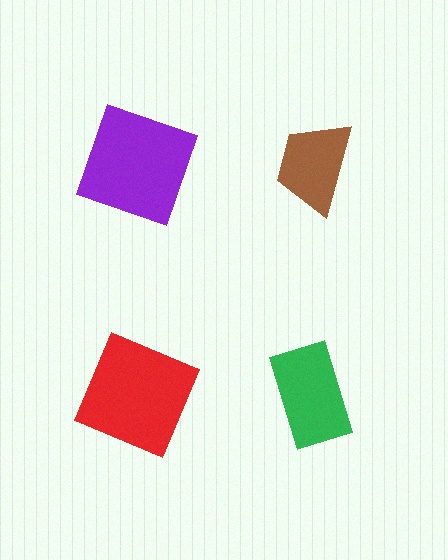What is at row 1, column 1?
A purple square.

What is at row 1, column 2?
A brown trapezoid.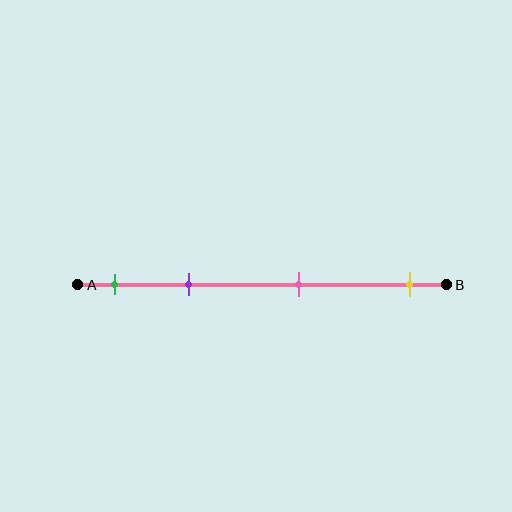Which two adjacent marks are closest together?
The green and purple marks are the closest adjacent pair.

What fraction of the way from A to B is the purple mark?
The purple mark is approximately 30% (0.3) of the way from A to B.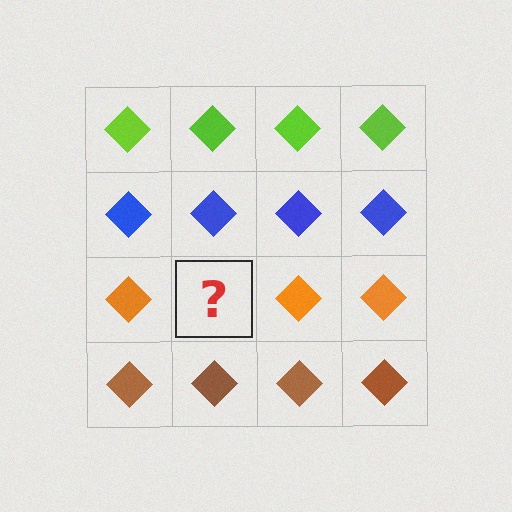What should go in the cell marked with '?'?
The missing cell should contain an orange diamond.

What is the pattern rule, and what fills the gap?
The rule is that each row has a consistent color. The gap should be filled with an orange diamond.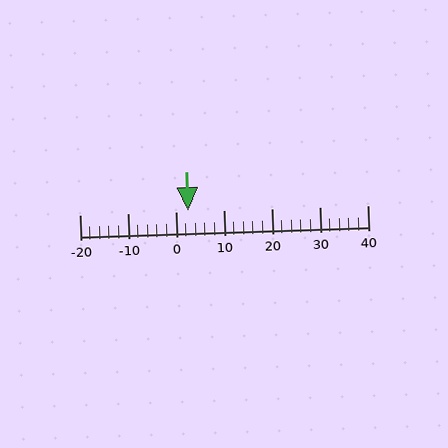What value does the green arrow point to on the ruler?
The green arrow points to approximately 2.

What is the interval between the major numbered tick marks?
The major tick marks are spaced 10 units apart.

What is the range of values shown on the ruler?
The ruler shows values from -20 to 40.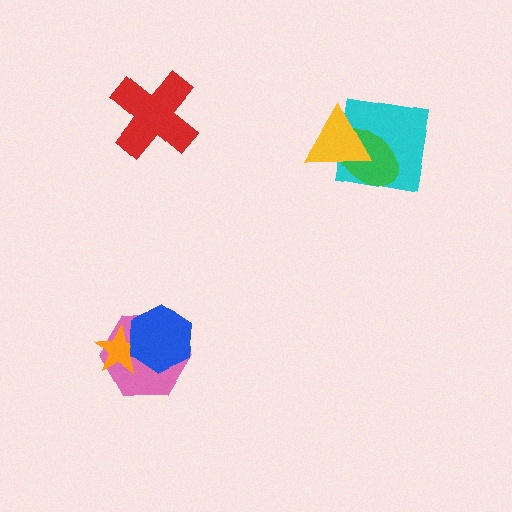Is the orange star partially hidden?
Yes, it is partially covered by another shape.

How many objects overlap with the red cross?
0 objects overlap with the red cross.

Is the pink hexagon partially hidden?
Yes, it is partially covered by another shape.